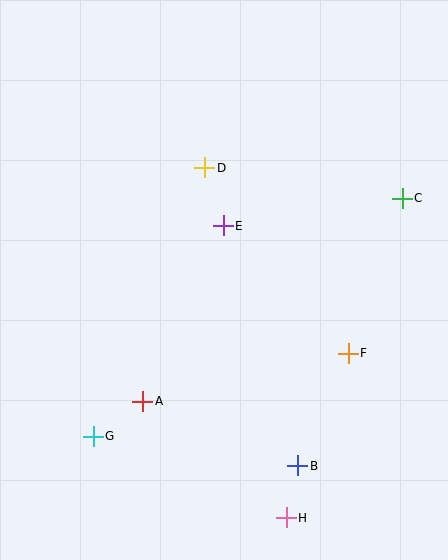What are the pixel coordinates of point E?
Point E is at (223, 226).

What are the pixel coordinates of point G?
Point G is at (93, 436).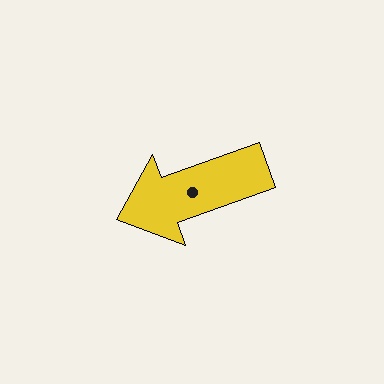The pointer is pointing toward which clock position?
Roughly 8 o'clock.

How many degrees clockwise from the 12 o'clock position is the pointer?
Approximately 250 degrees.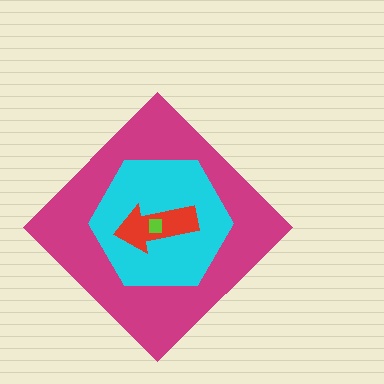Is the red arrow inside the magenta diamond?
Yes.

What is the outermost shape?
The magenta diamond.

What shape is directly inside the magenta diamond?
The cyan hexagon.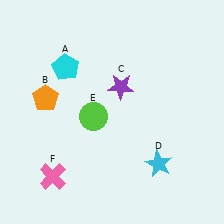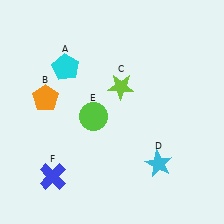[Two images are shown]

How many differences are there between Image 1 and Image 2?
There are 2 differences between the two images.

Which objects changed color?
C changed from purple to lime. F changed from pink to blue.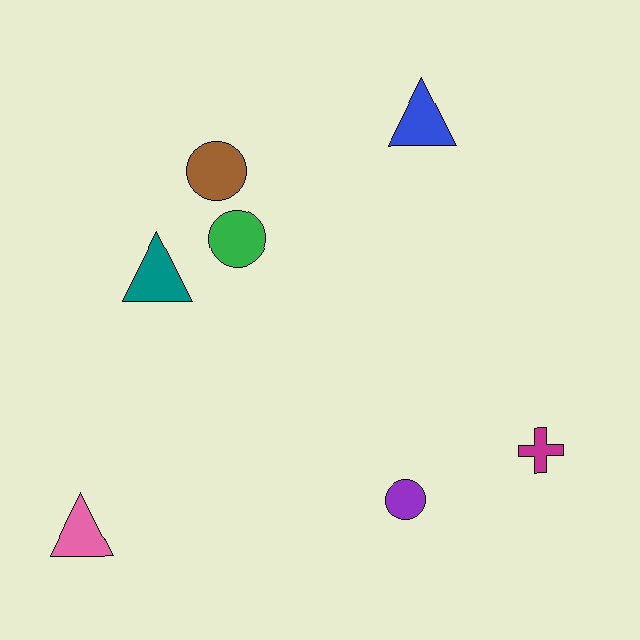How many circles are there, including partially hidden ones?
There are 3 circles.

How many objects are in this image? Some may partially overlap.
There are 7 objects.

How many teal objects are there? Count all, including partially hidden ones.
There is 1 teal object.